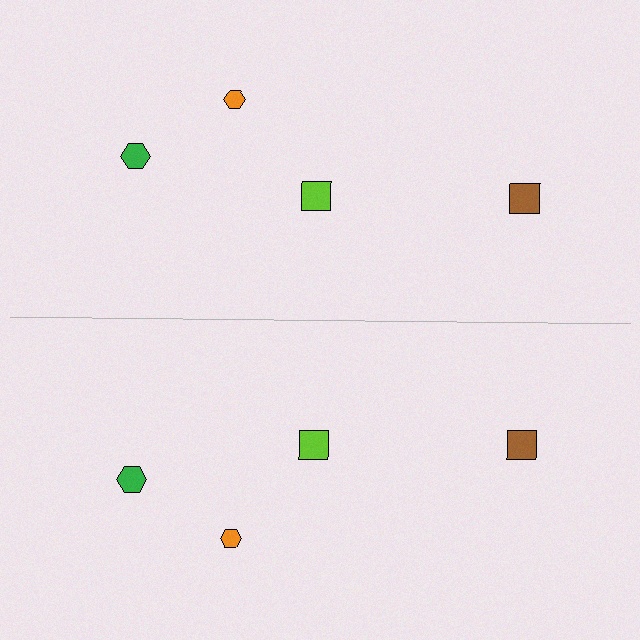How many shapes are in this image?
There are 8 shapes in this image.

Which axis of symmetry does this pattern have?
The pattern has a horizontal axis of symmetry running through the center of the image.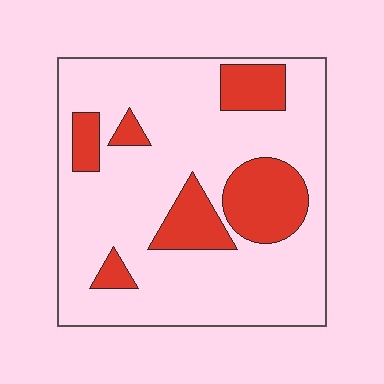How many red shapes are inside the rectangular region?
6.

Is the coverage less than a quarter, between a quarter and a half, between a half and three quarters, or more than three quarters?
Less than a quarter.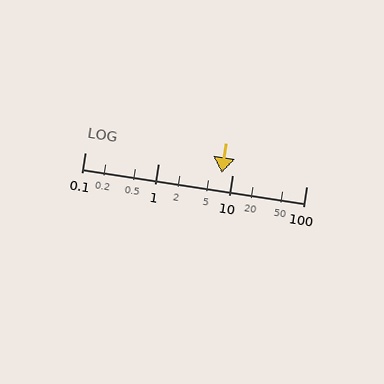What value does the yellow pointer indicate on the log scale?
The pointer indicates approximately 7.2.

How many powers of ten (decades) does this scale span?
The scale spans 3 decades, from 0.1 to 100.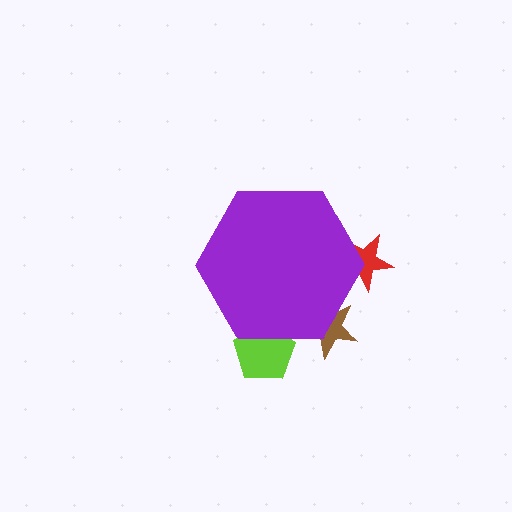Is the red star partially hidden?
Yes, the red star is partially hidden behind the purple hexagon.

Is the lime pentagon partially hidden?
Yes, the lime pentagon is partially hidden behind the purple hexagon.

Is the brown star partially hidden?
Yes, the brown star is partially hidden behind the purple hexagon.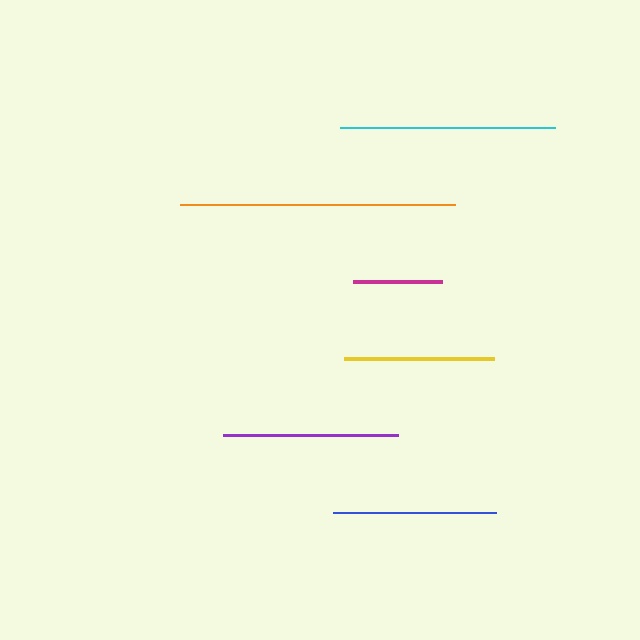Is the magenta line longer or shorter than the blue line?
The blue line is longer than the magenta line.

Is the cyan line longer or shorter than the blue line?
The cyan line is longer than the blue line.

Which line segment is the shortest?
The magenta line is the shortest at approximately 89 pixels.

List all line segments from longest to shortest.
From longest to shortest: orange, cyan, purple, blue, yellow, magenta.